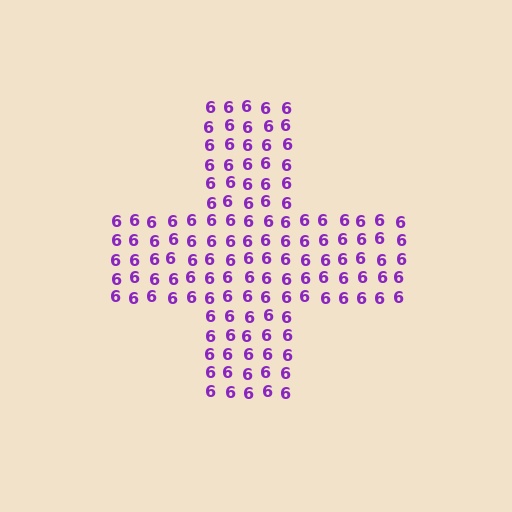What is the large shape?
The large shape is a cross.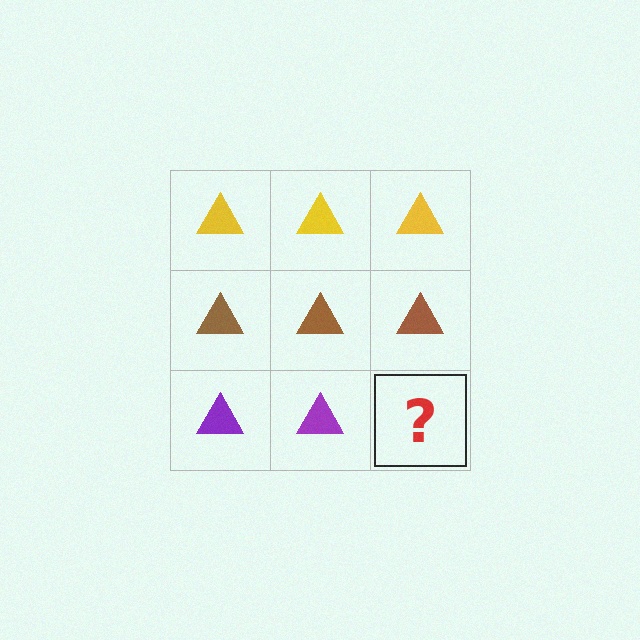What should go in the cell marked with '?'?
The missing cell should contain a purple triangle.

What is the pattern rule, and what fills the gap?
The rule is that each row has a consistent color. The gap should be filled with a purple triangle.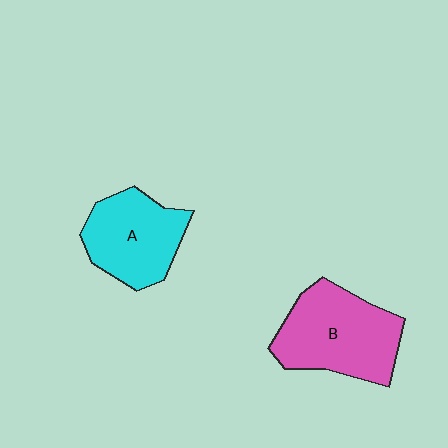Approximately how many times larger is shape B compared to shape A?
Approximately 1.2 times.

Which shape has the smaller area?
Shape A (cyan).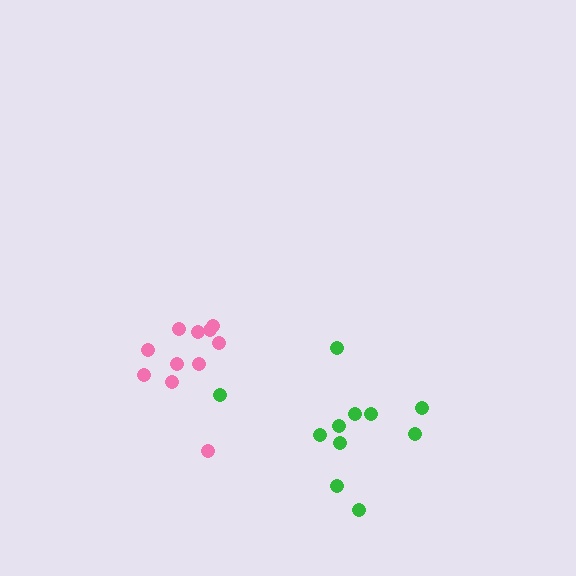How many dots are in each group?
Group 1: 11 dots, Group 2: 11 dots (22 total).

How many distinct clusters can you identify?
There are 2 distinct clusters.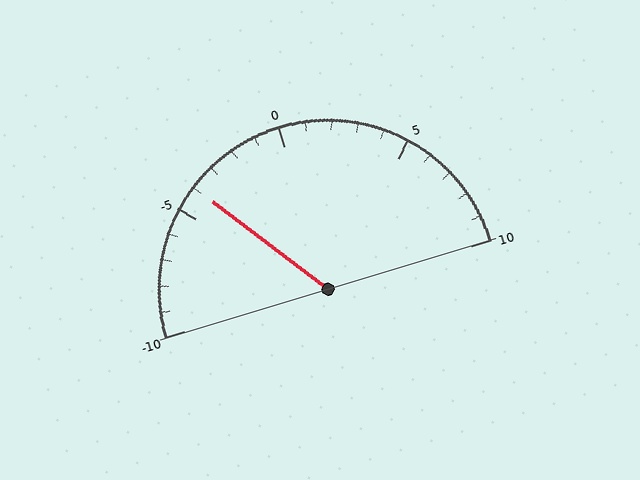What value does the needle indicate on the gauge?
The needle indicates approximately -4.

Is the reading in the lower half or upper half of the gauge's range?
The reading is in the lower half of the range (-10 to 10).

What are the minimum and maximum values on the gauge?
The gauge ranges from -10 to 10.